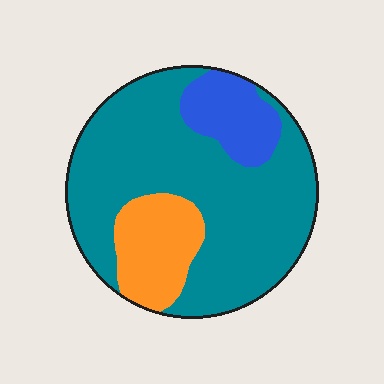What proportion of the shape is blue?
Blue covers 13% of the shape.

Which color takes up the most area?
Teal, at roughly 70%.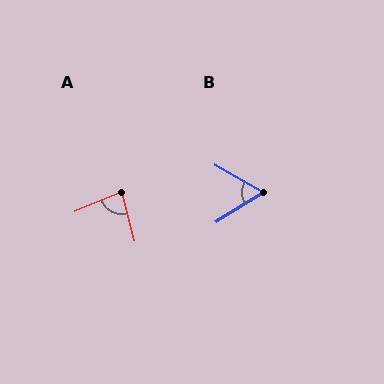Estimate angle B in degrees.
Approximately 61 degrees.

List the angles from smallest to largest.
B (61°), A (82°).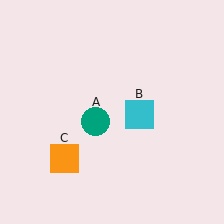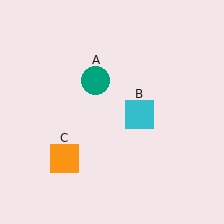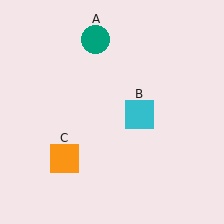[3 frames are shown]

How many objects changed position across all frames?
1 object changed position: teal circle (object A).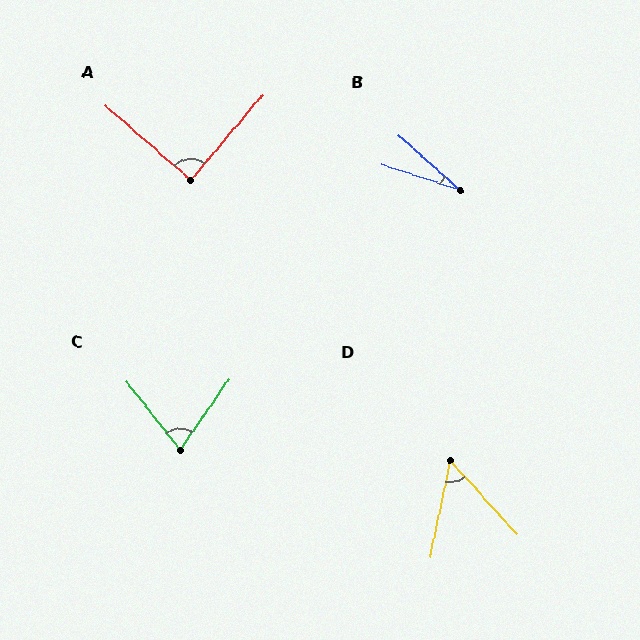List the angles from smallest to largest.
B (24°), D (55°), C (73°), A (89°).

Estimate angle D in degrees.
Approximately 55 degrees.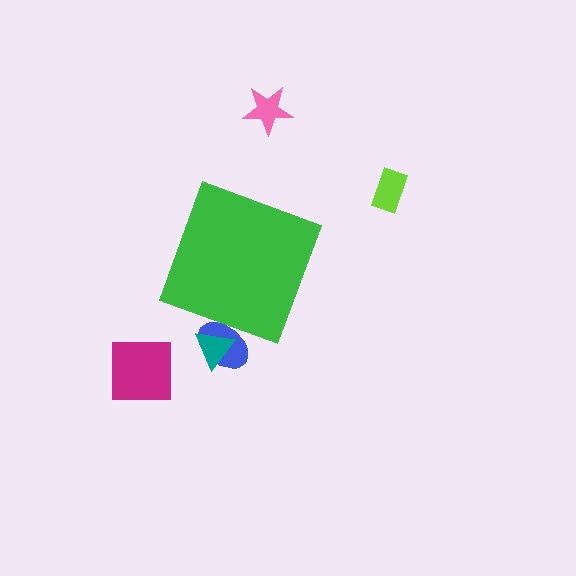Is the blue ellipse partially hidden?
Yes, the blue ellipse is partially hidden behind the green diamond.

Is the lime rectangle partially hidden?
No, the lime rectangle is fully visible.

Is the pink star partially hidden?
No, the pink star is fully visible.